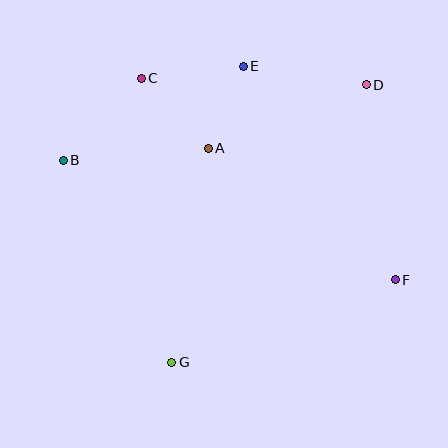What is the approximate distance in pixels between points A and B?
The distance between A and B is approximately 146 pixels.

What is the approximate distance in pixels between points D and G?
The distance between D and G is approximately 339 pixels.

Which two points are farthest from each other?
Points B and F are farthest from each other.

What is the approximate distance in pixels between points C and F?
The distance between C and F is approximately 324 pixels.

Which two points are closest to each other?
Points A and E are closest to each other.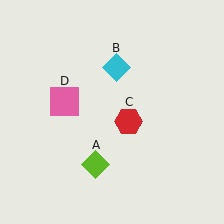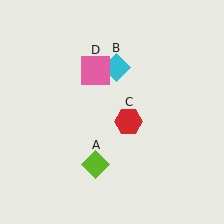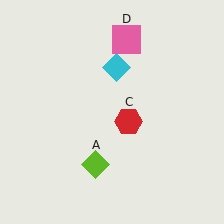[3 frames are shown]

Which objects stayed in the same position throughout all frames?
Lime diamond (object A) and cyan diamond (object B) and red hexagon (object C) remained stationary.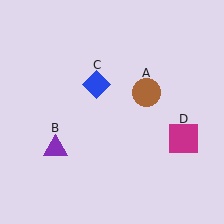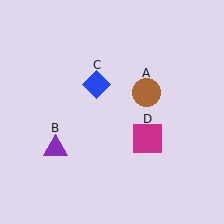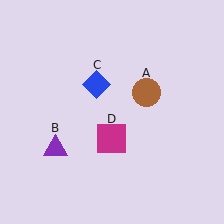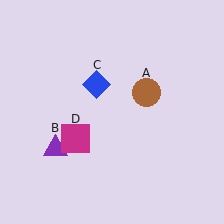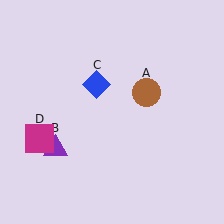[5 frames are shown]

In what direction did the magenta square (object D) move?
The magenta square (object D) moved left.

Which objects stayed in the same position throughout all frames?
Brown circle (object A) and purple triangle (object B) and blue diamond (object C) remained stationary.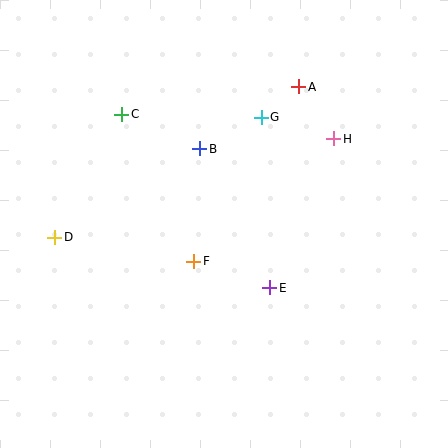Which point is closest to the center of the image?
Point F at (194, 261) is closest to the center.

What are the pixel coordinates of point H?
Point H is at (334, 139).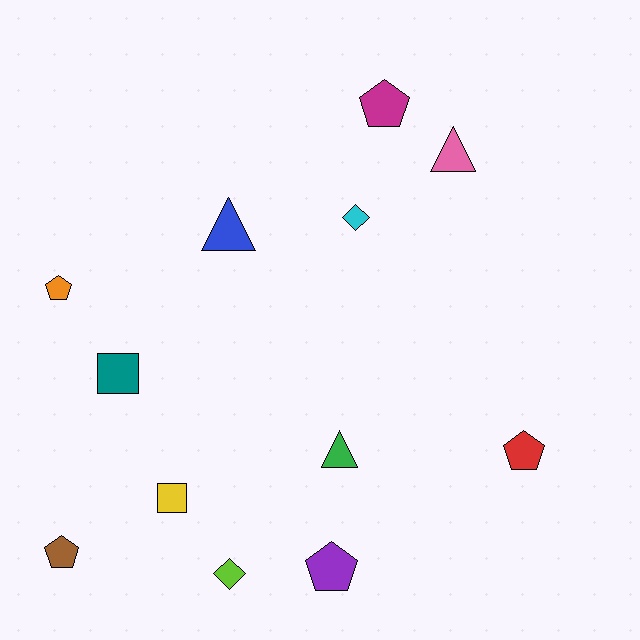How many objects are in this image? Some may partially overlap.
There are 12 objects.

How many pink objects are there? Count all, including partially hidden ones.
There is 1 pink object.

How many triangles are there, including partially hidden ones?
There are 3 triangles.